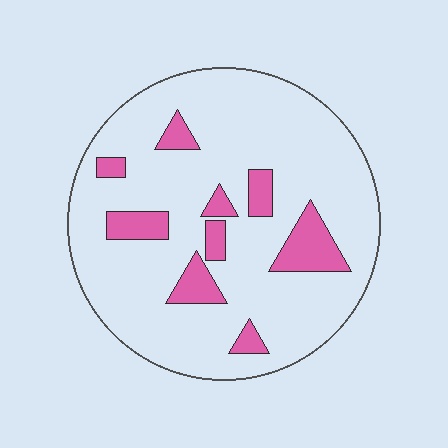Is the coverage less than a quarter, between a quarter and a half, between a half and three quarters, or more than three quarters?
Less than a quarter.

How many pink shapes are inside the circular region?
9.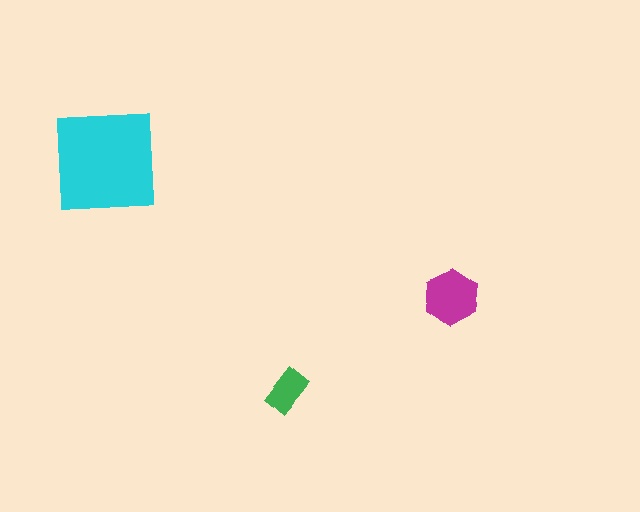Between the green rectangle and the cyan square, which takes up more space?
The cyan square.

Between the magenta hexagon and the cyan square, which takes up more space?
The cyan square.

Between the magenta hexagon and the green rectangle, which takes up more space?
The magenta hexagon.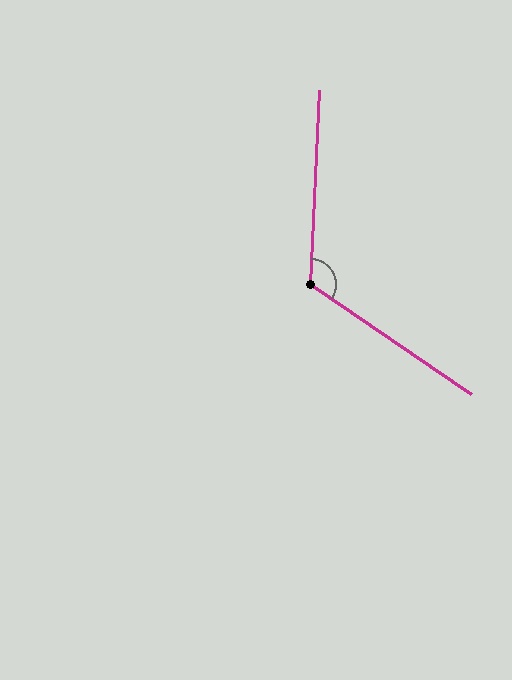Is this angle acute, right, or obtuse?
It is obtuse.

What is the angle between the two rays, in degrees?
Approximately 122 degrees.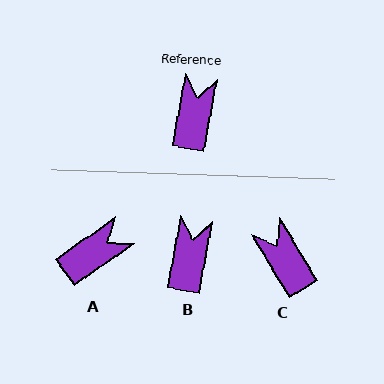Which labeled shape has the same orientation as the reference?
B.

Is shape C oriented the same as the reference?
No, it is off by about 41 degrees.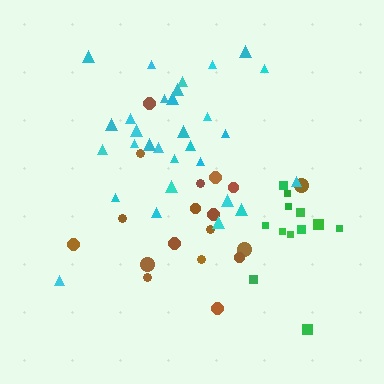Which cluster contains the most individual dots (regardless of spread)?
Cyan (30).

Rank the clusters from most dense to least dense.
green, cyan, brown.